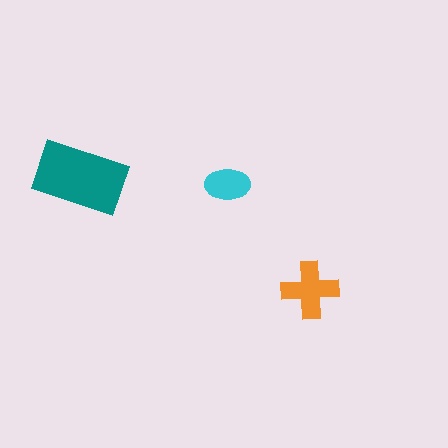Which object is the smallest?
The cyan ellipse.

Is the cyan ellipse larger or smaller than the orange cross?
Smaller.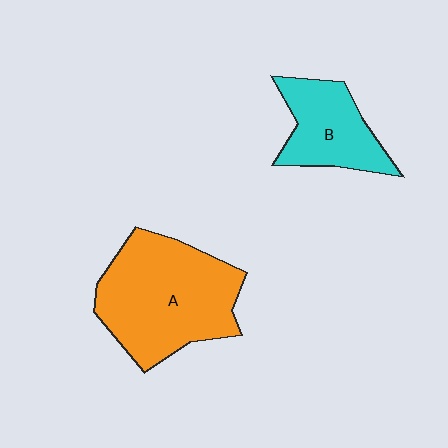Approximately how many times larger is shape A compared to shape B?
Approximately 1.9 times.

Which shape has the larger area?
Shape A (orange).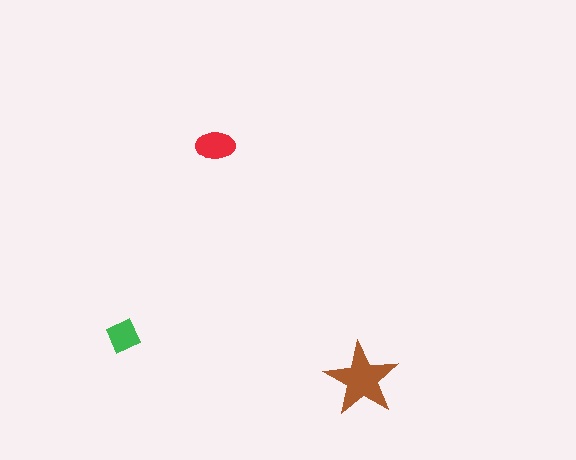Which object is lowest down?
The brown star is bottommost.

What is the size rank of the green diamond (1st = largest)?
3rd.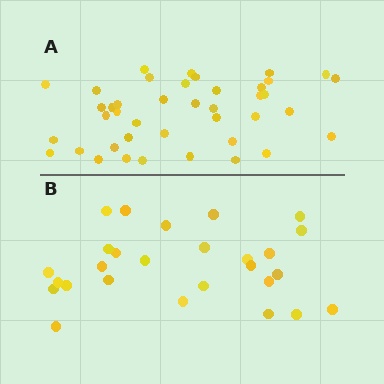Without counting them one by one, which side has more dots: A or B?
Region A (the top region) has more dots.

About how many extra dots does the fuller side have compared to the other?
Region A has approximately 15 more dots than region B.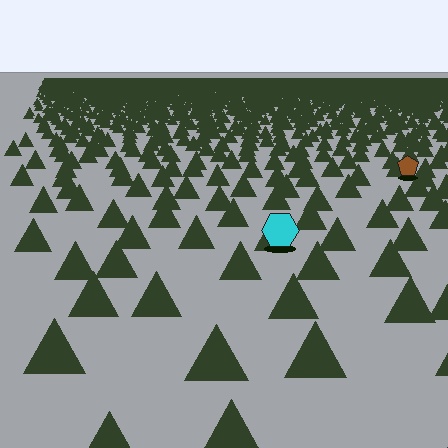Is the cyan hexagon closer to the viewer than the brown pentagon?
Yes. The cyan hexagon is closer — you can tell from the texture gradient: the ground texture is coarser near it.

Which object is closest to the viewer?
The cyan hexagon is closest. The texture marks near it are larger and more spread out.